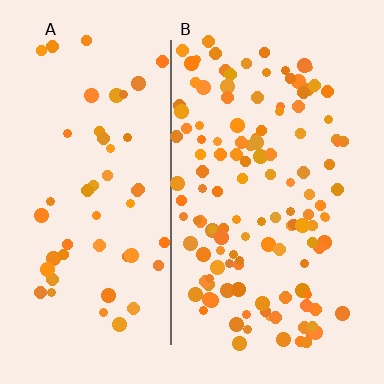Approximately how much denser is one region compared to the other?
Approximately 2.5× — region B over region A.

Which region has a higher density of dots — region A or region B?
B (the right).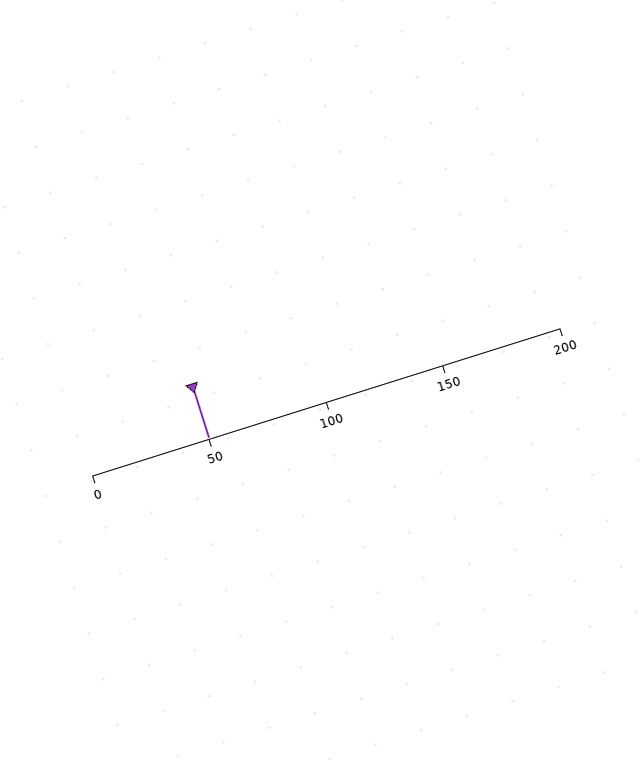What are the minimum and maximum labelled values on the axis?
The axis runs from 0 to 200.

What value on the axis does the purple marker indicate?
The marker indicates approximately 50.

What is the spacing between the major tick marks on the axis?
The major ticks are spaced 50 apart.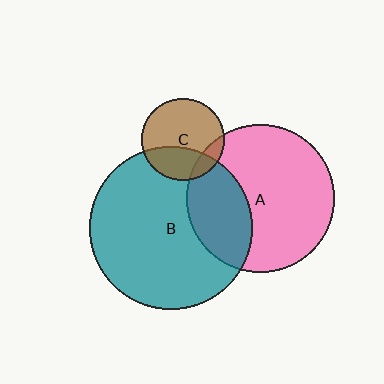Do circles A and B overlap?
Yes.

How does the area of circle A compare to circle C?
Approximately 3.2 times.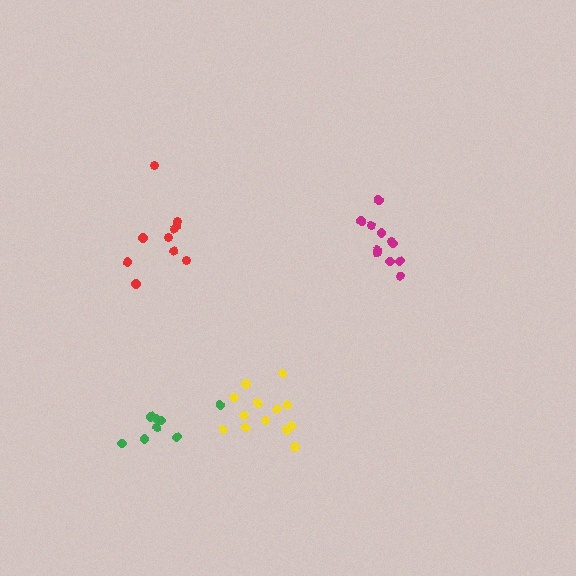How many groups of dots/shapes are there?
There are 4 groups.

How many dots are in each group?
Group 1: 11 dots, Group 2: 10 dots, Group 3: 13 dots, Group 4: 8 dots (42 total).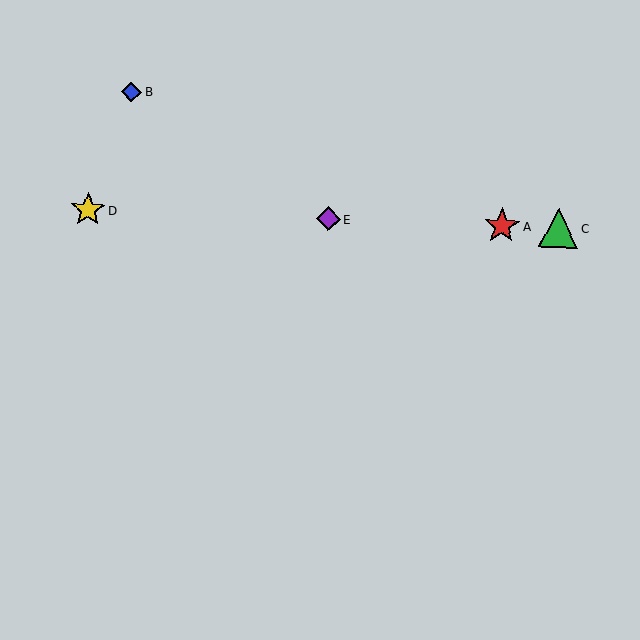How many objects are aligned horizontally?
4 objects (A, C, D, E) are aligned horizontally.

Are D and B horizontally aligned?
No, D is at y≈210 and B is at y≈92.